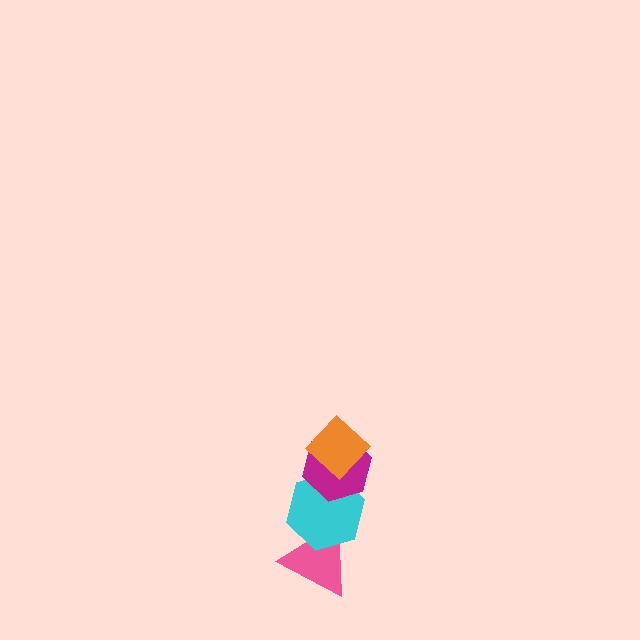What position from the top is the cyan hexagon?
The cyan hexagon is 3rd from the top.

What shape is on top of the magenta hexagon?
The orange diamond is on top of the magenta hexagon.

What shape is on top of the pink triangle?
The cyan hexagon is on top of the pink triangle.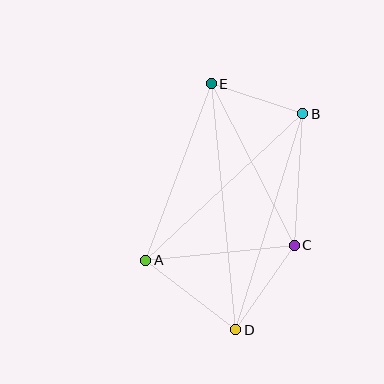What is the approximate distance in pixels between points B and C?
The distance between B and C is approximately 132 pixels.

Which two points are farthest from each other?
Points D and E are farthest from each other.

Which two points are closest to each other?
Points B and E are closest to each other.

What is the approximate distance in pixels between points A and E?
The distance between A and E is approximately 189 pixels.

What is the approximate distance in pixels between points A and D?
The distance between A and D is approximately 114 pixels.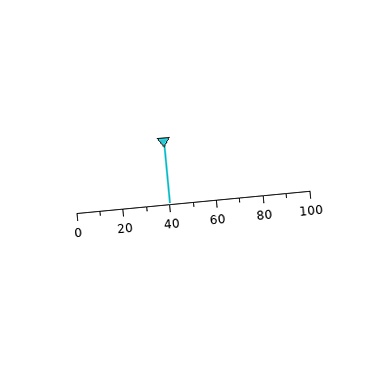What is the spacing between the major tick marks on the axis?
The major ticks are spaced 20 apart.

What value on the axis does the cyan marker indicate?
The marker indicates approximately 40.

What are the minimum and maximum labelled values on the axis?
The axis runs from 0 to 100.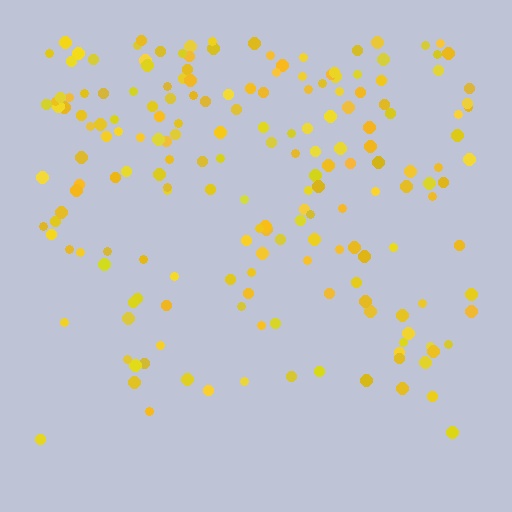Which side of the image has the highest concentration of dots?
The top.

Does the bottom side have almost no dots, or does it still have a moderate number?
Still a moderate number, just noticeably fewer than the top.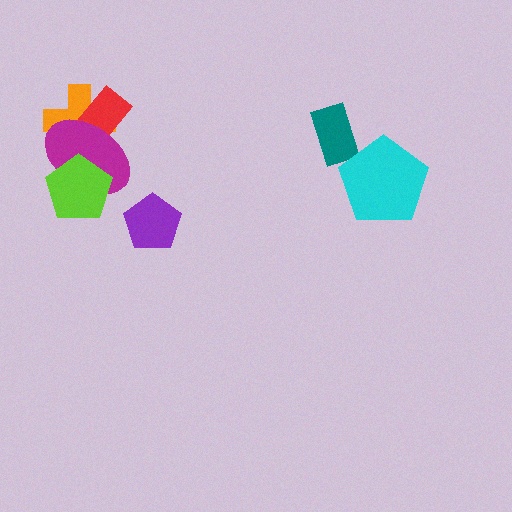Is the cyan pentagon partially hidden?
No, no other shape covers it.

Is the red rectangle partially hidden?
Yes, it is partially covered by another shape.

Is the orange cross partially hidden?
Yes, it is partially covered by another shape.